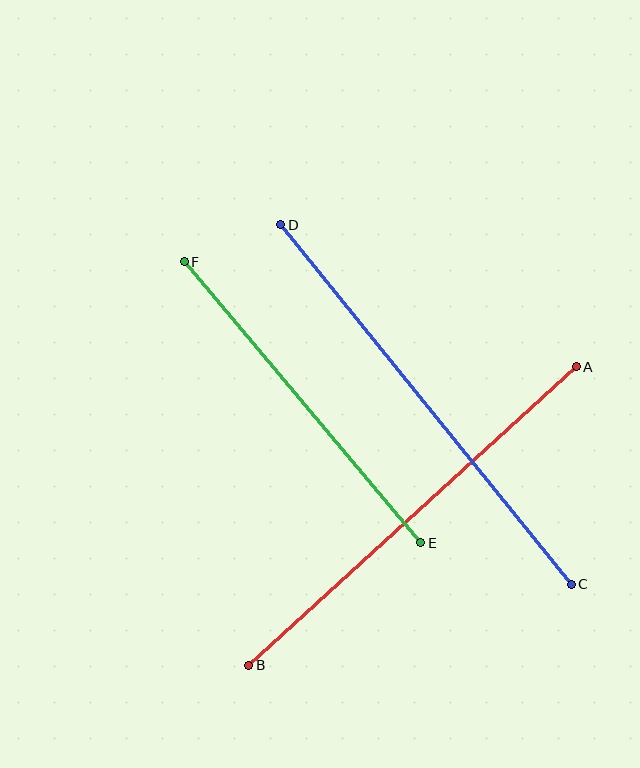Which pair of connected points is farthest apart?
Points C and D are farthest apart.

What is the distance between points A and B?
The distance is approximately 443 pixels.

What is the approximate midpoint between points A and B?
The midpoint is at approximately (412, 516) pixels.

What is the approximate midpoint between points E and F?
The midpoint is at approximately (303, 402) pixels.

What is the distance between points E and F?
The distance is approximately 368 pixels.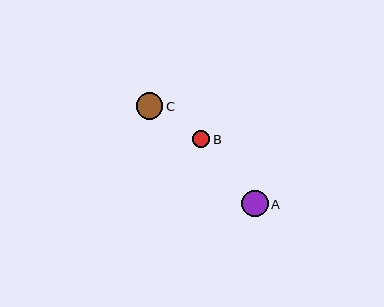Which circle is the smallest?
Circle B is the smallest with a size of approximately 17 pixels.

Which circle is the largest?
Circle C is the largest with a size of approximately 27 pixels.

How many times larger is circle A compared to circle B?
Circle A is approximately 1.5 times the size of circle B.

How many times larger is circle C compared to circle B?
Circle C is approximately 1.6 times the size of circle B.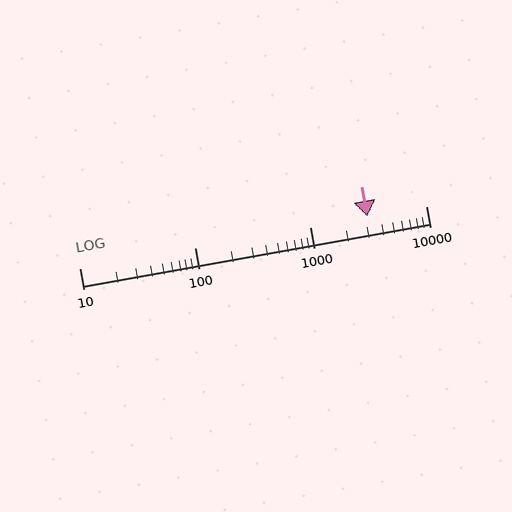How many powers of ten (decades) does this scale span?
The scale spans 3 decades, from 10 to 10000.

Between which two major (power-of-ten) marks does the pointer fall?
The pointer is between 1000 and 10000.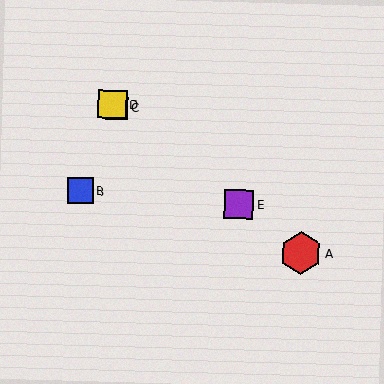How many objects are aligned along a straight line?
4 objects (A, C, D, E) are aligned along a straight line.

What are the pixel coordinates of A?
Object A is at (301, 253).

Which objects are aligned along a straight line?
Objects A, C, D, E are aligned along a straight line.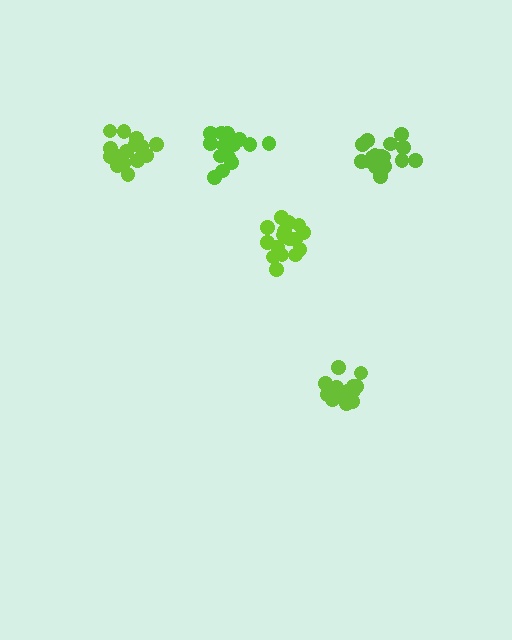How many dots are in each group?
Group 1: 16 dots, Group 2: 16 dots, Group 3: 14 dots, Group 4: 17 dots, Group 5: 18 dots (81 total).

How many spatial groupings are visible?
There are 5 spatial groupings.